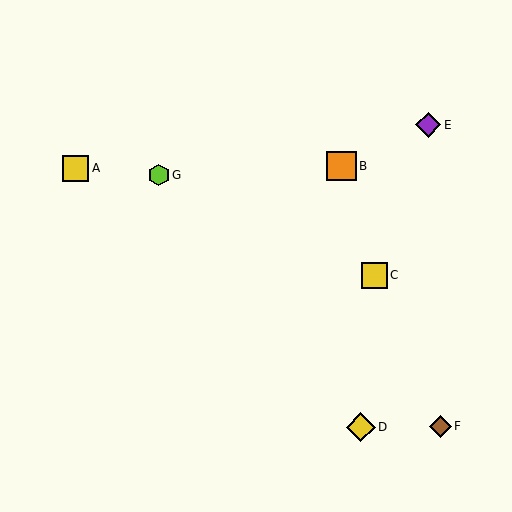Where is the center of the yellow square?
The center of the yellow square is at (374, 275).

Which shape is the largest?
The orange square (labeled B) is the largest.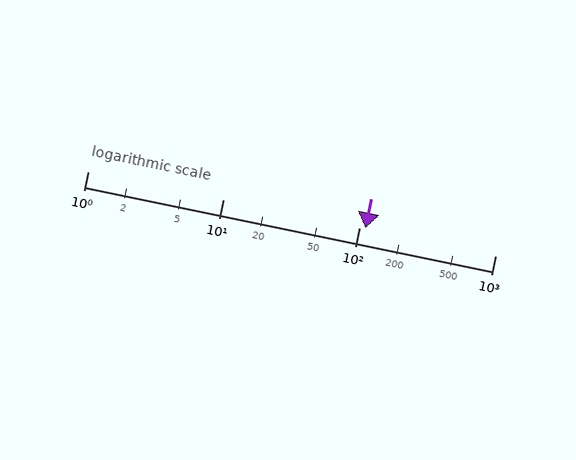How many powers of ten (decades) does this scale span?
The scale spans 3 decades, from 1 to 1000.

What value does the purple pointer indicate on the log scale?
The pointer indicates approximately 110.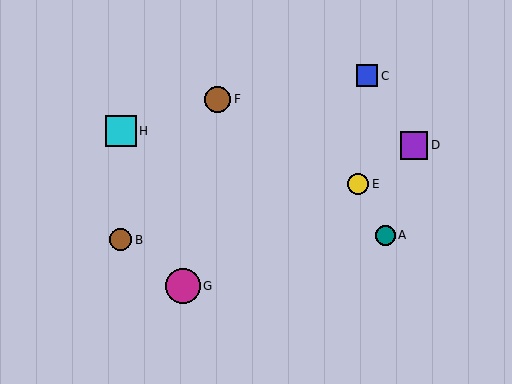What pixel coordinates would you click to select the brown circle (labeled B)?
Click at (121, 240) to select the brown circle B.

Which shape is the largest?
The magenta circle (labeled G) is the largest.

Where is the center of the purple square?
The center of the purple square is at (414, 145).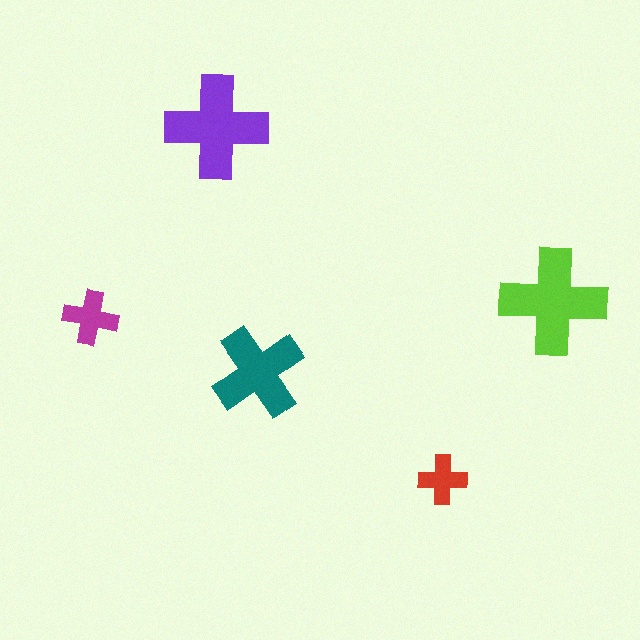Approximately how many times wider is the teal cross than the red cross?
About 2 times wider.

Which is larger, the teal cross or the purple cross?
The purple one.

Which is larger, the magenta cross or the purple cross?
The purple one.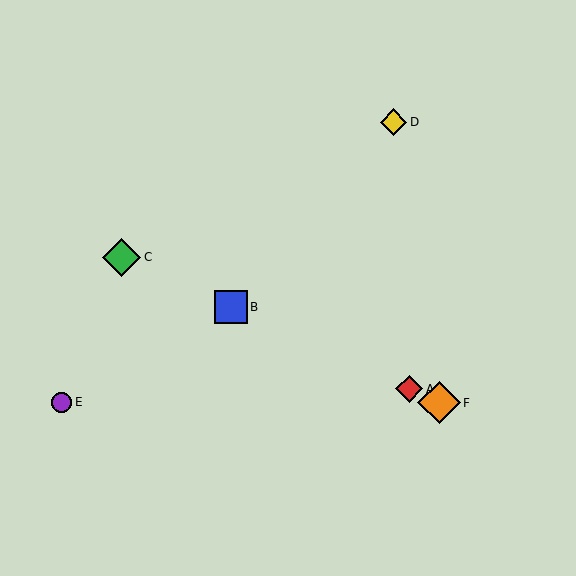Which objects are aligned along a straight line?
Objects A, B, C, F are aligned along a straight line.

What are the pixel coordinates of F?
Object F is at (439, 403).